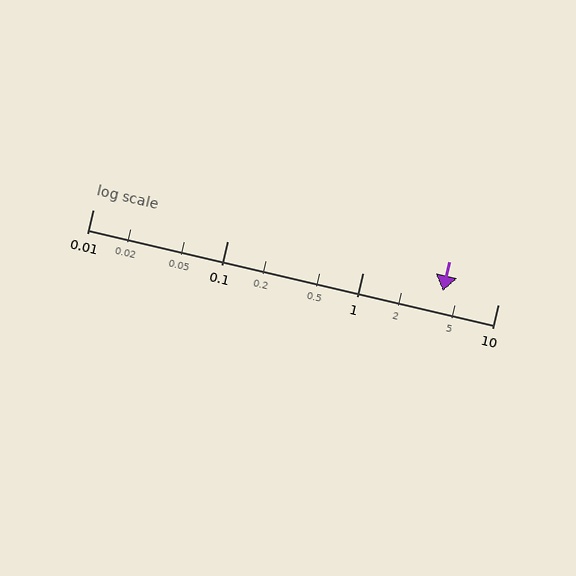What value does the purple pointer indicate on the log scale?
The pointer indicates approximately 3.9.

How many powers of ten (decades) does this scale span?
The scale spans 3 decades, from 0.01 to 10.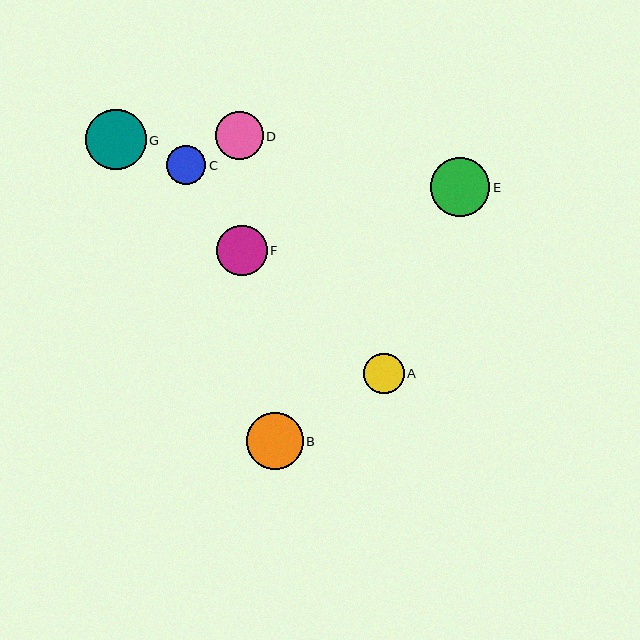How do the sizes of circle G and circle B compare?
Circle G and circle B are approximately the same size.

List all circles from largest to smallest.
From largest to smallest: G, E, B, F, D, A, C.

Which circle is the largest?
Circle G is the largest with a size of approximately 60 pixels.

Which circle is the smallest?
Circle C is the smallest with a size of approximately 40 pixels.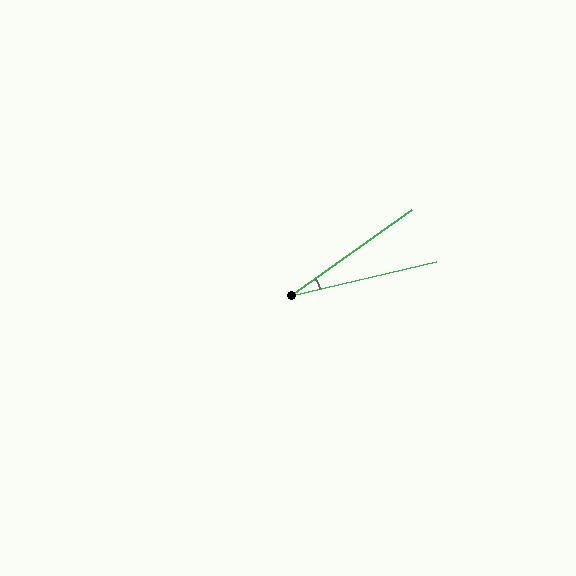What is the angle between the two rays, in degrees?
Approximately 22 degrees.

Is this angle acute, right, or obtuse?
It is acute.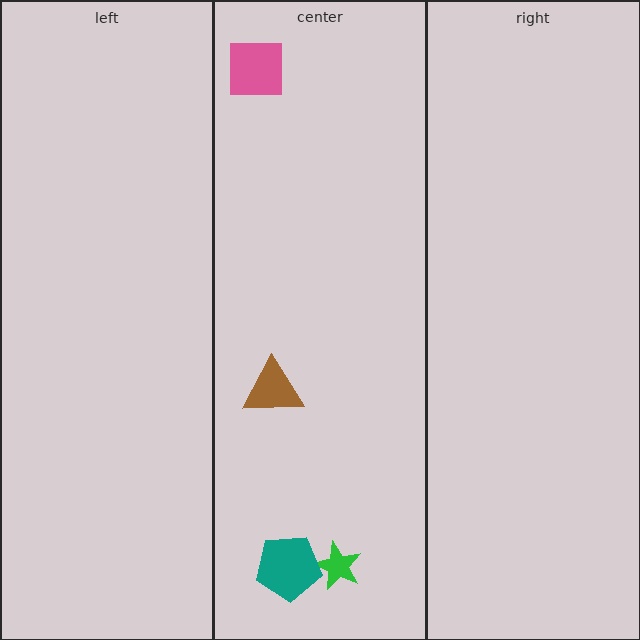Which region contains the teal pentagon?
The center region.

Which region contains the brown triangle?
The center region.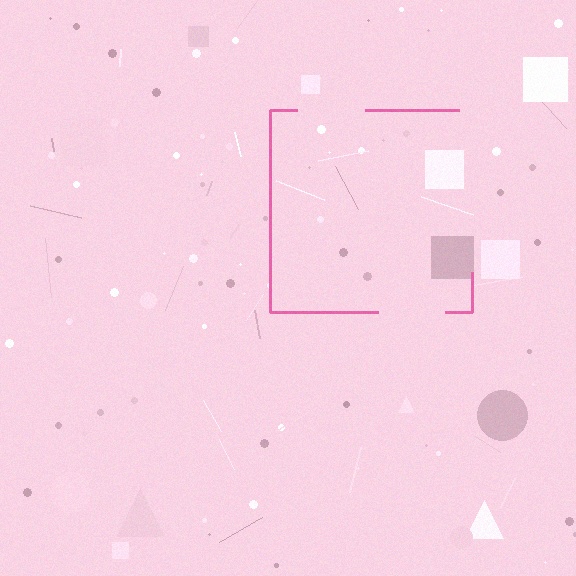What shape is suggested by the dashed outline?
The dashed outline suggests a square.